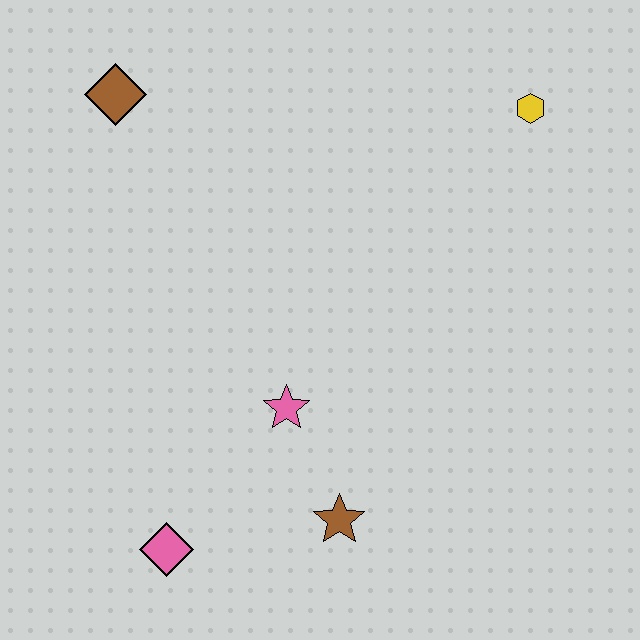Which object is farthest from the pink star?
The yellow hexagon is farthest from the pink star.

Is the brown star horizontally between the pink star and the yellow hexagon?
Yes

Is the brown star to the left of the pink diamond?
No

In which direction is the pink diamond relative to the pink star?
The pink diamond is below the pink star.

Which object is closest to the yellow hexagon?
The pink star is closest to the yellow hexagon.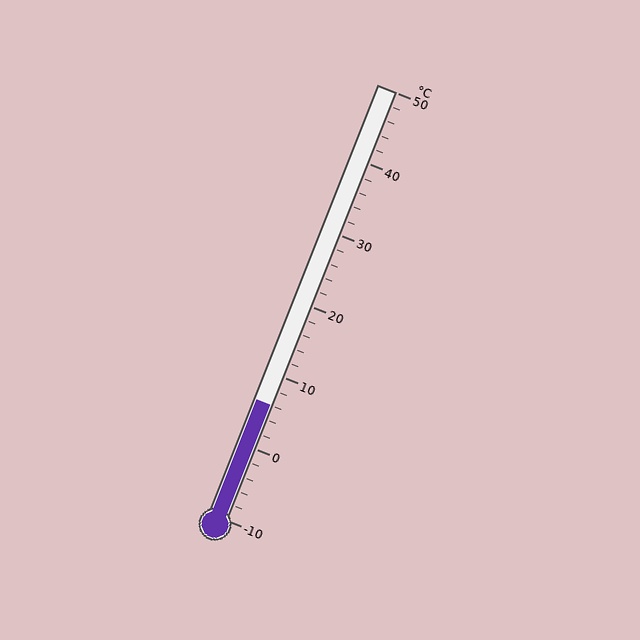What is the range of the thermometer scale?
The thermometer scale ranges from -10°C to 50°C.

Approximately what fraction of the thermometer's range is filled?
The thermometer is filled to approximately 25% of its range.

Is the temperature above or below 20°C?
The temperature is below 20°C.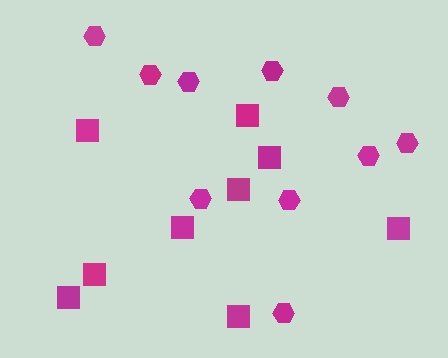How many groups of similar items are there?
There are 2 groups: one group of hexagons (10) and one group of squares (9).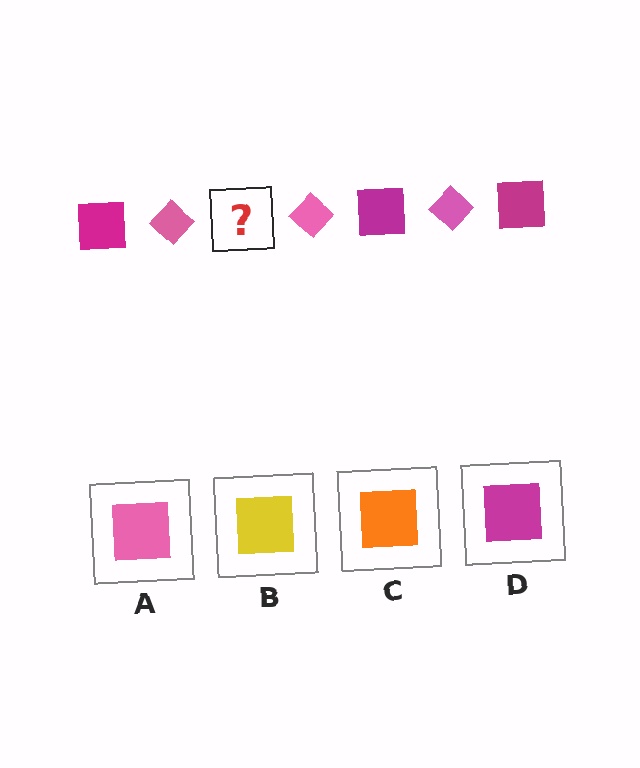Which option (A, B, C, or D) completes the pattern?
D.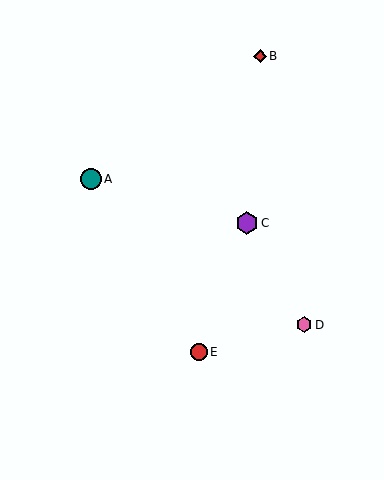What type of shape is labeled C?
Shape C is a purple hexagon.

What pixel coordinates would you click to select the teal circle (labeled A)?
Click at (91, 179) to select the teal circle A.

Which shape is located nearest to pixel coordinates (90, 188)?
The teal circle (labeled A) at (91, 179) is nearest to that location.